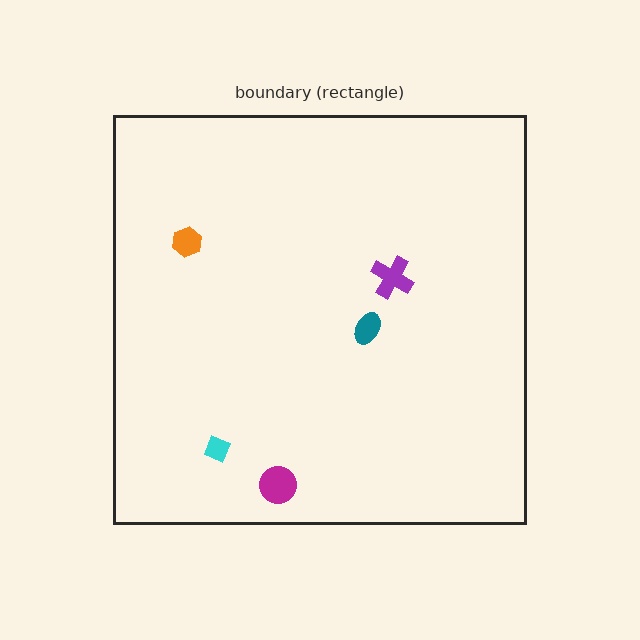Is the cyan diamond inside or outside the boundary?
Inside.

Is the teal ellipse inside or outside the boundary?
Inside.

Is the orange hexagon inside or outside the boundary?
Inside.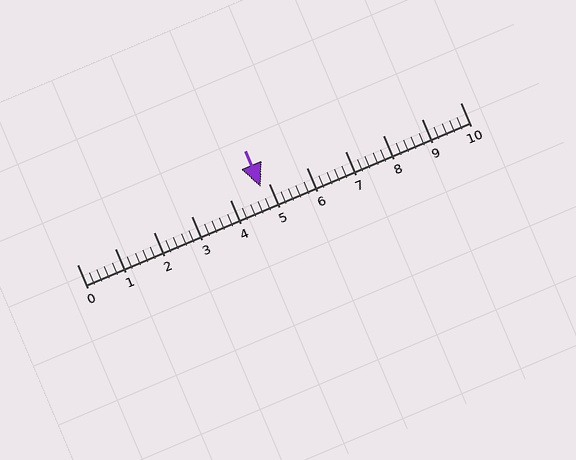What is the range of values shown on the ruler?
The ruler shows values from 0 to 10.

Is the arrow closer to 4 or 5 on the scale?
The arrow is closer to 5.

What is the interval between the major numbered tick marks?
The major tick marks are spaced 1 units apart.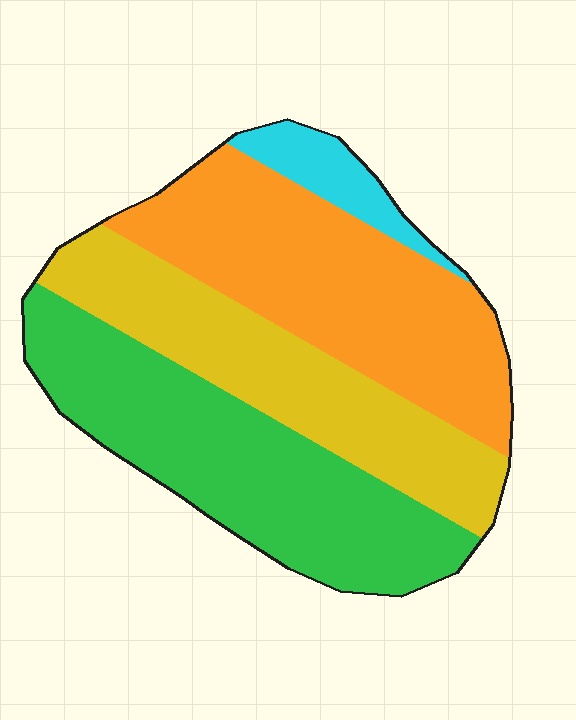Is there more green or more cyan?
Green.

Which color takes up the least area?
Cyan, at roughly 5%.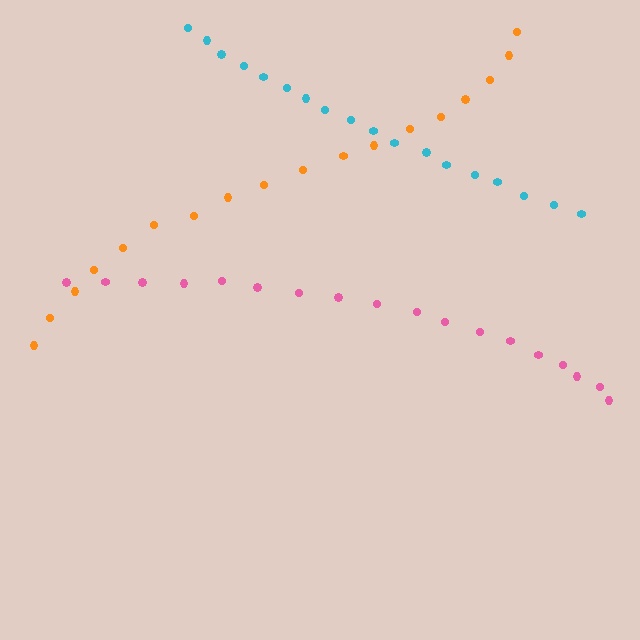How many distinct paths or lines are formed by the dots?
There are 3 distinct paths.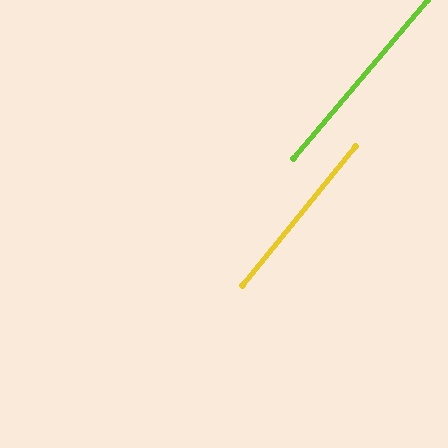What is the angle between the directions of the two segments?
Approximately 1 degree.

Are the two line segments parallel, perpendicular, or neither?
Parallel — their directions differ by only 1.2°.